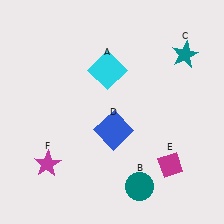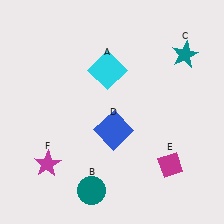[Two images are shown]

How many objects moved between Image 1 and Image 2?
1 object moved between the two images.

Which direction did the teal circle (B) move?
The teal circle (B) moved left.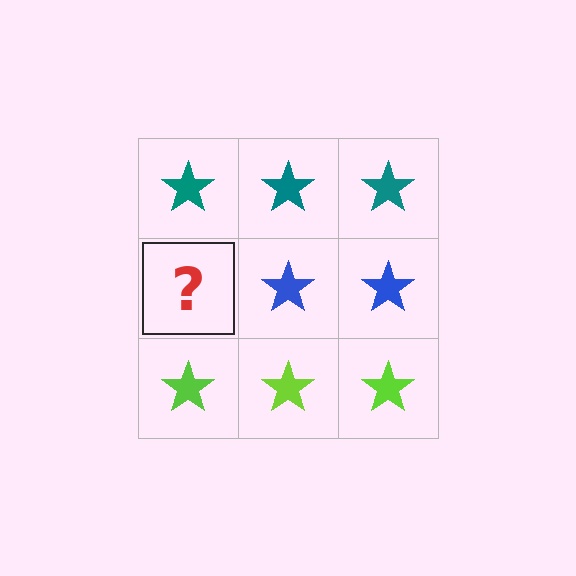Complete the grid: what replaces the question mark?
The question mark should be replaced with a blue star.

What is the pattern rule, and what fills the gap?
The rule is that each row has a consistent color. The gap should be filled with a blue star.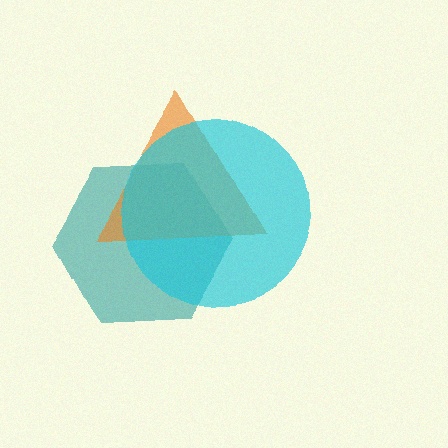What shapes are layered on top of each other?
The layered shapes are: a teal hexagon, an orange triangle, a cyan circle.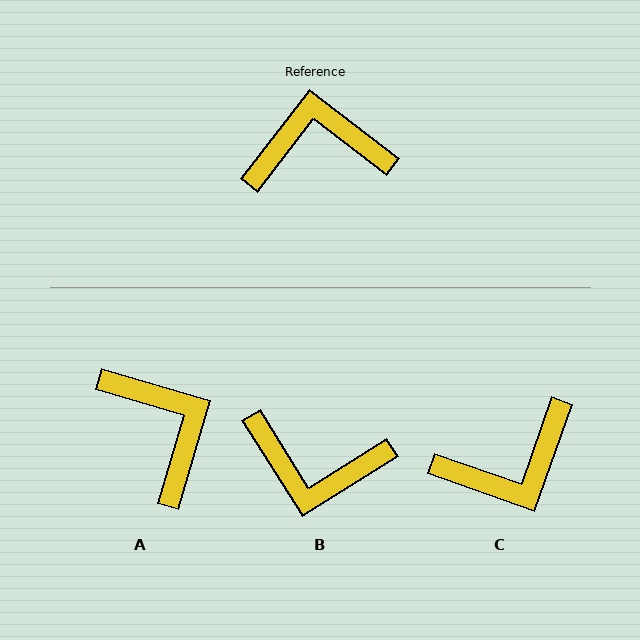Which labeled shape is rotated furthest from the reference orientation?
C, about 162 degrees away.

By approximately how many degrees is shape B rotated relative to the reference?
Approximately 160 degrees counter-clockwise.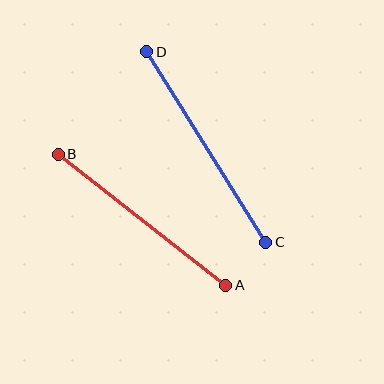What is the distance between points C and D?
The distance is approximately 224 pixels.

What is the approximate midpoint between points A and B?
The midpoint is at approximately (142, 220) pixels.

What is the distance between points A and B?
The distance is approximately 213 pixels.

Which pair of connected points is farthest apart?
Points C and D are farthest apart.